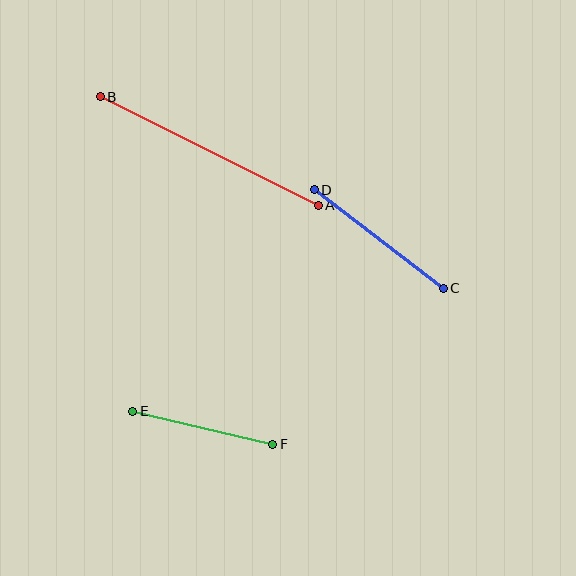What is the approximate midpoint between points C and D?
The midpoint is at approximately (379, 239) pixels.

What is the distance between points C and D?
The distance is approximately 162 pixels.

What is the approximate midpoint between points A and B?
The midpoint is at approximately (209, 151) pixels.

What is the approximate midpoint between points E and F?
The midpoint is at approximately (203, 428) pixels.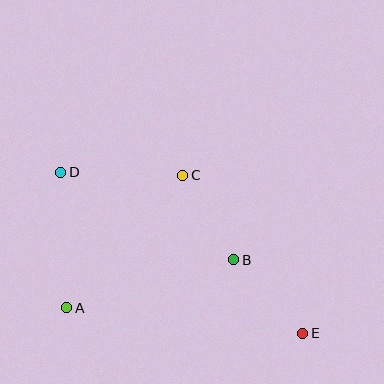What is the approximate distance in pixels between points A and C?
The distance between A and C is approximately 176 pixels.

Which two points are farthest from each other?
Points D and E are farthest from each other.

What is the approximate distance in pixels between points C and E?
The distance between C and E is approximately 199 pixels.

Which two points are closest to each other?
Points B and C are closest to each other.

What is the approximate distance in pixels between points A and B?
The distance between A and B is approximately 174 pixels.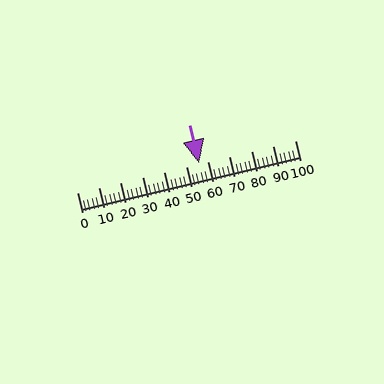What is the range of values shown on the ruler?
The ruler shows values from 0 to 100.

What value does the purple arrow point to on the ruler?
The purple arrow points to approximately 56.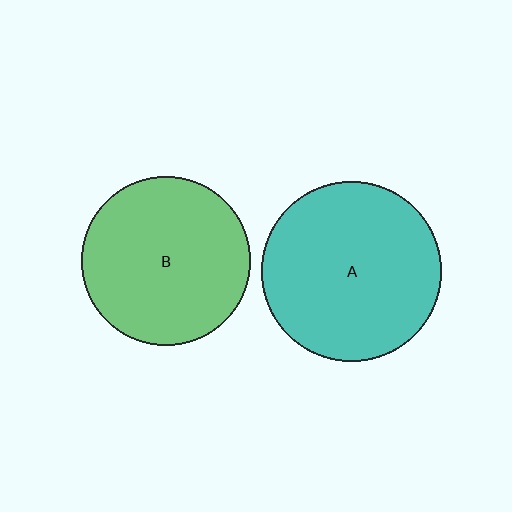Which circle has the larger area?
Circle A (teal).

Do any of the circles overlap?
No, none of the circles overlap.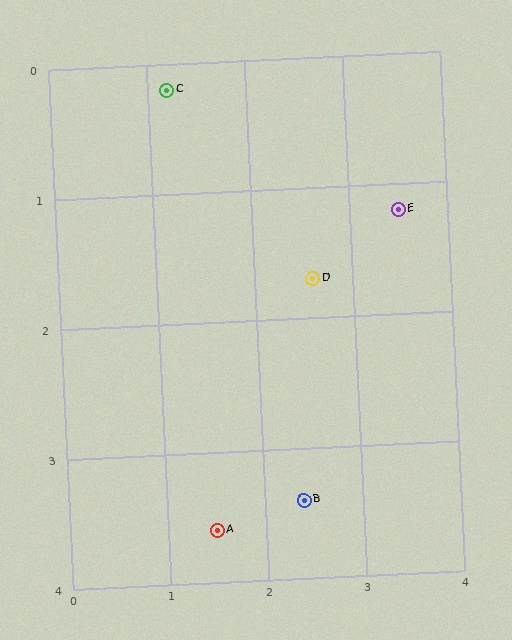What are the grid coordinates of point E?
Point E is at approximately (3.5, 1.2).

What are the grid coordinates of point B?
Point B is at approximately (2.4, 3.4).